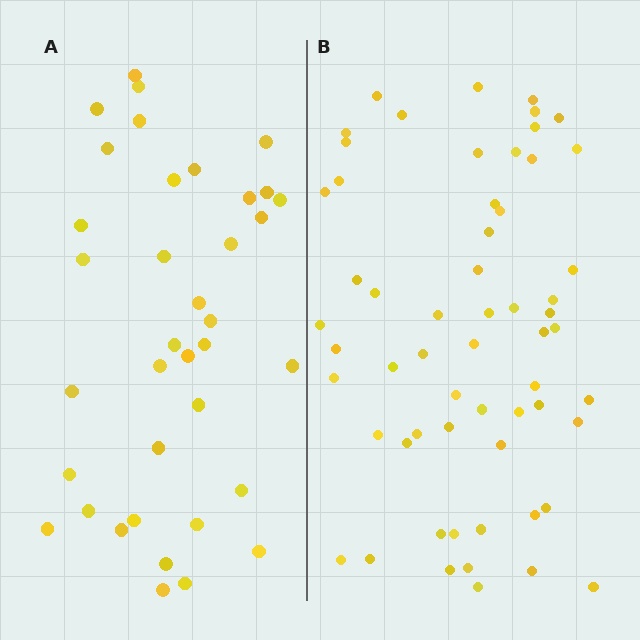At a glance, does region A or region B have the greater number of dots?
Region B (the right region) has more dots.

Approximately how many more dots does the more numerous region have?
Region B has approximately 20 more dots than region A.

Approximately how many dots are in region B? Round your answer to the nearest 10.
About 60 dots. (The exact count is 59, which rounds to 60.)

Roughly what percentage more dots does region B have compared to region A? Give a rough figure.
About 60% more.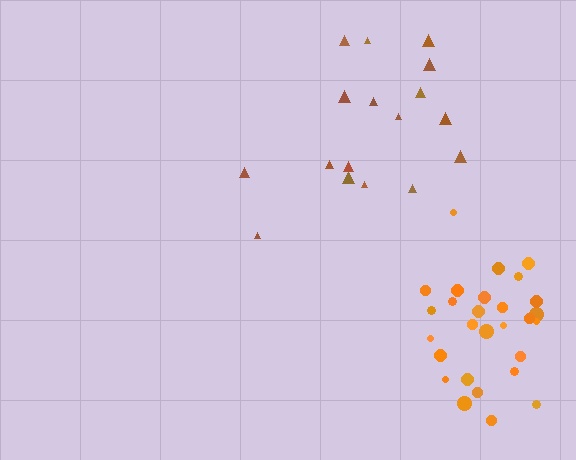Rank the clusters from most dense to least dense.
orange, brown.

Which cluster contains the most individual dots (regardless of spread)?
Orange (30).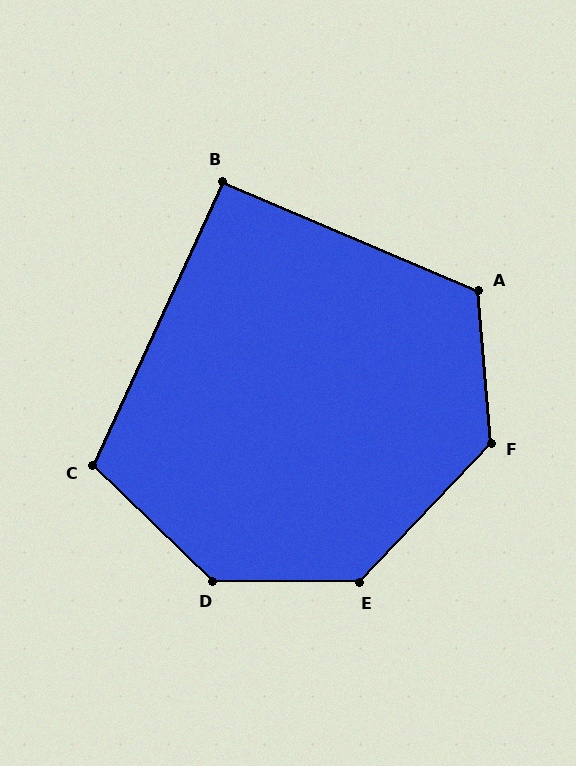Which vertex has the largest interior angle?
D, at approximately 137 degrees.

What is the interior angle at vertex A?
Approximately 118 degrees (obtuse).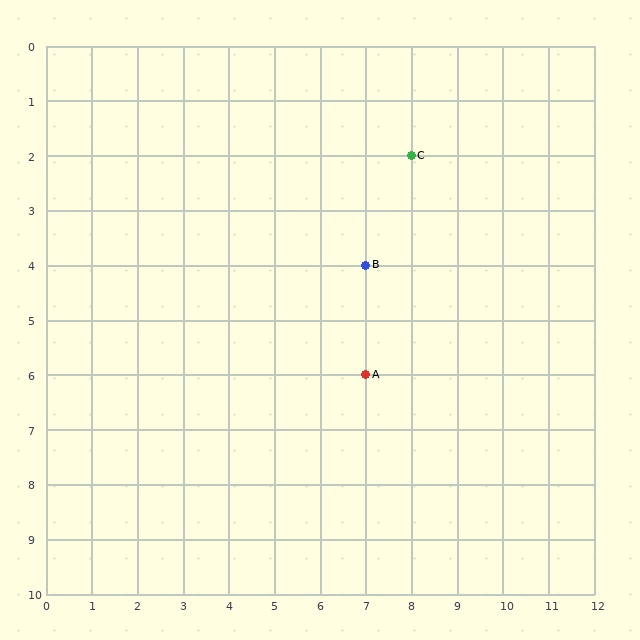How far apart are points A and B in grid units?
Points A and B are 2 rows apart.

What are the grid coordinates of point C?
Point C is at grid coordinates (8, 2).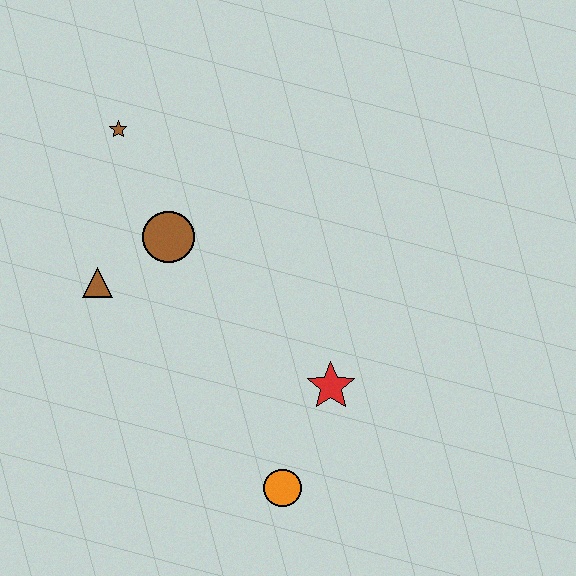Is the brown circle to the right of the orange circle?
No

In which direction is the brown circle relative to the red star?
The brown circle is to the left of the red star.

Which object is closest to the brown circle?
The brown triangle is closest to the brown circle.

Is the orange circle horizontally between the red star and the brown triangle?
Yes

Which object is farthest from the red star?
The brown star is farthest from the red star.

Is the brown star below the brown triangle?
No